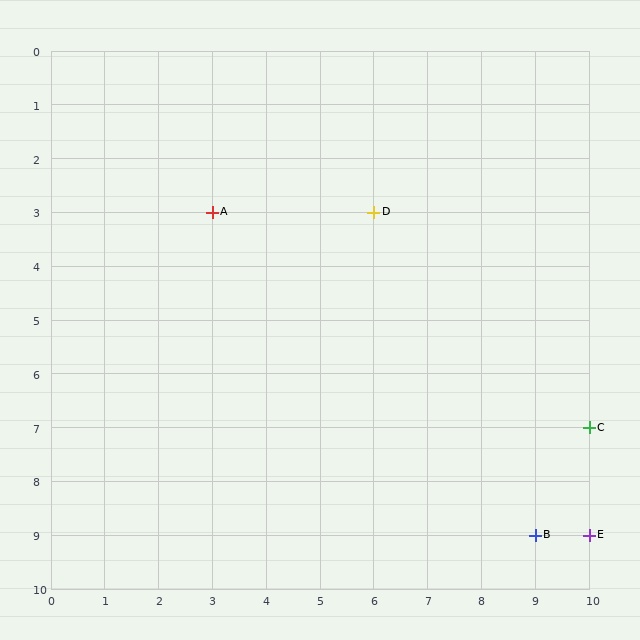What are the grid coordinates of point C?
Point C is at grid coordinates (10, 7).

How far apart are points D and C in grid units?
Points D and C are 4 columns and 4 rows apart (about 5.7 grid units diagonally).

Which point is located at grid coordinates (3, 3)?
Point A is at (3, 3).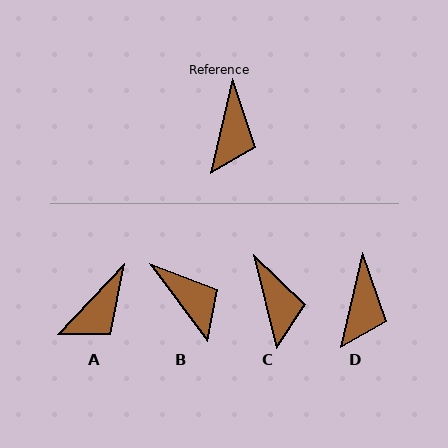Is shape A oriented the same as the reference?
No, it is off by about 31 degrees.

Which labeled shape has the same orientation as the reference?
D.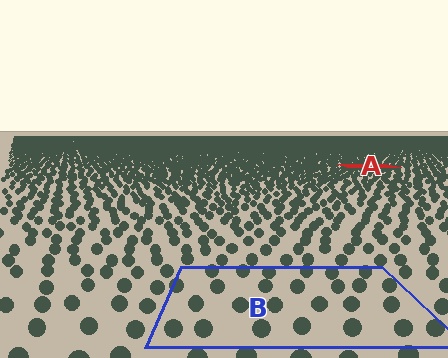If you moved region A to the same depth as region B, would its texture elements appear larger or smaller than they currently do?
They would appear larger. At a closer depth, the same texture elements are projected at a bigger on-screen size.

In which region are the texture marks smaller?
The texture marks are smaller in region A, because it is farther away.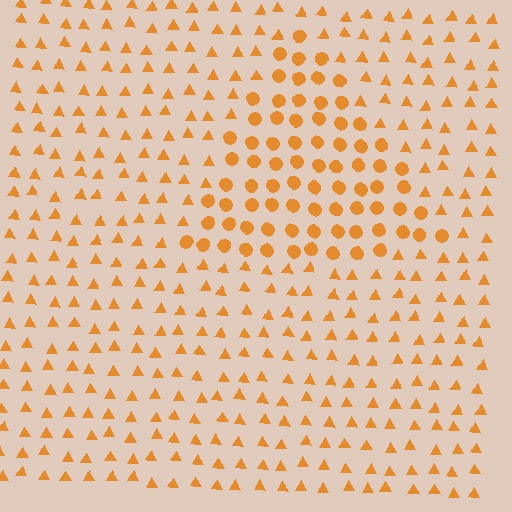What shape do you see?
I see a triangle.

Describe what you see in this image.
The image is filled with small orange elements arranged in a uniform grid. A triangle-shaped region contains circles, while the surrounding area contains triangles. The boundary is defined purely by the change in element shape.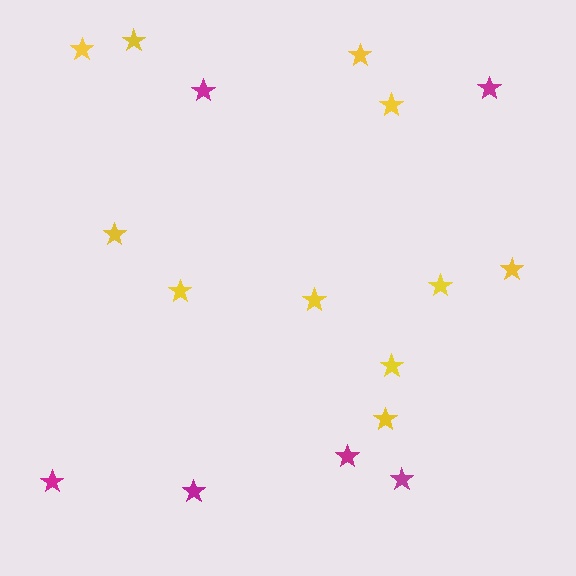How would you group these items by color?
There are 2 groups: one group of yellow stars (11) and one group of magenta stars (6).